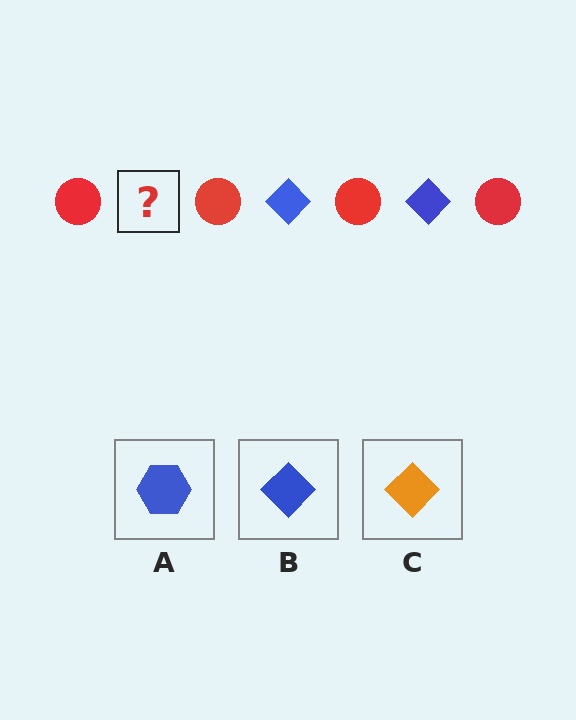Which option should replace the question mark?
Option B.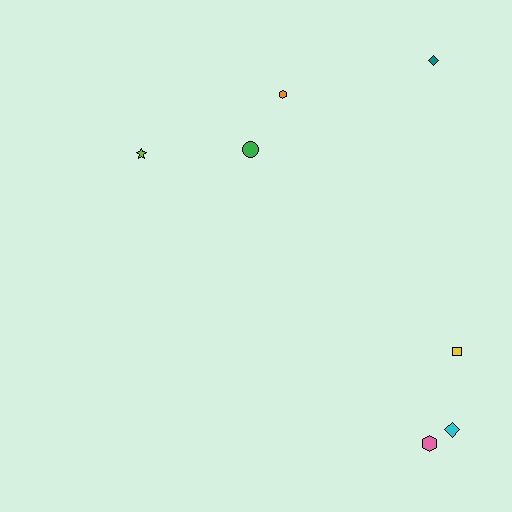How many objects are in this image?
There are 7 objects.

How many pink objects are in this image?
There is 1 pink object.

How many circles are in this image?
There is 1 circle.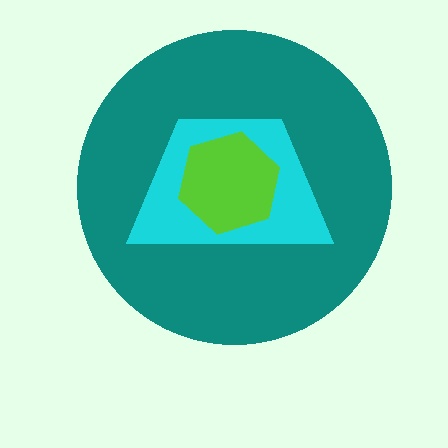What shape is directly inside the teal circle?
The cyan trapezoid.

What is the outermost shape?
The teal circle.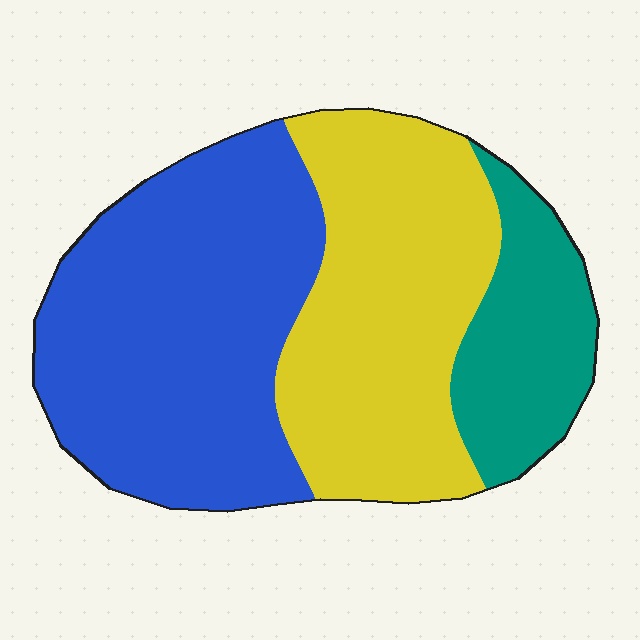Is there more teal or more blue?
Blue.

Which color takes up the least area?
Teal, at roughly 15%.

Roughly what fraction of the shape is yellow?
Yellow covers about 35% of the shape.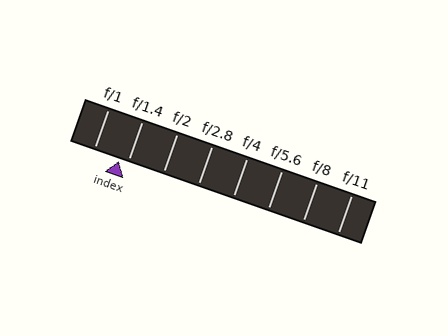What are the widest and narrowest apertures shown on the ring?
The widest aperture shown is f/1 and the narrowest is f/11.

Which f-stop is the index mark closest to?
The index mark is closest to f/1.4.